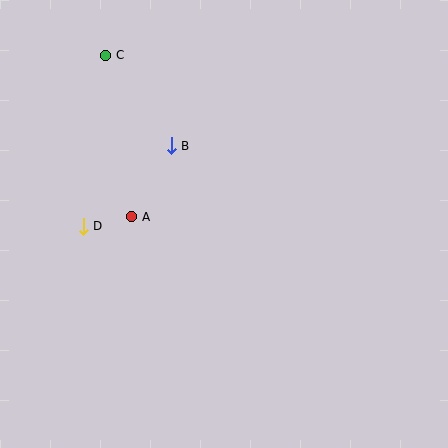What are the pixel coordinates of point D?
Point D is at (83, 226).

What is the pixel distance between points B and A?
The distance between B and A is 81 pixels.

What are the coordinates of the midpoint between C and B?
The midpoint between C and B is at (138, 100).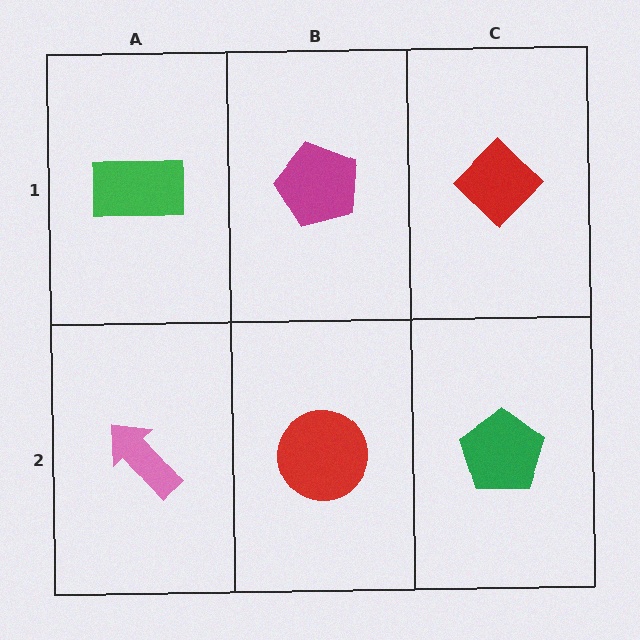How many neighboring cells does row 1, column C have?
2.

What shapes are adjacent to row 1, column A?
A pink arrow (row 2, column A), a magenta pentagon (row 1, column B).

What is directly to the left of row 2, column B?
A pink arrow.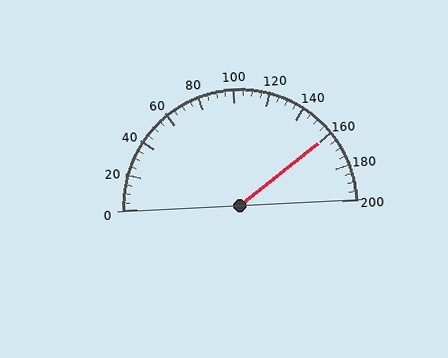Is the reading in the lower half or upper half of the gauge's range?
The reading is in the upper half of the range (0 to 200).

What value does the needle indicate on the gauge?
The needle indicates approximately 160.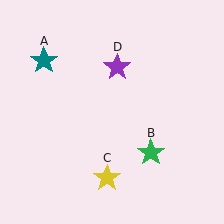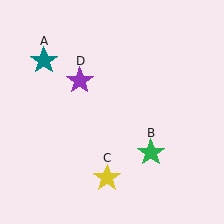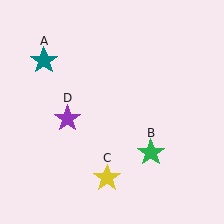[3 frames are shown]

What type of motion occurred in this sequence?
The purple star (object D) rotated counterclockwise around the center of the scene.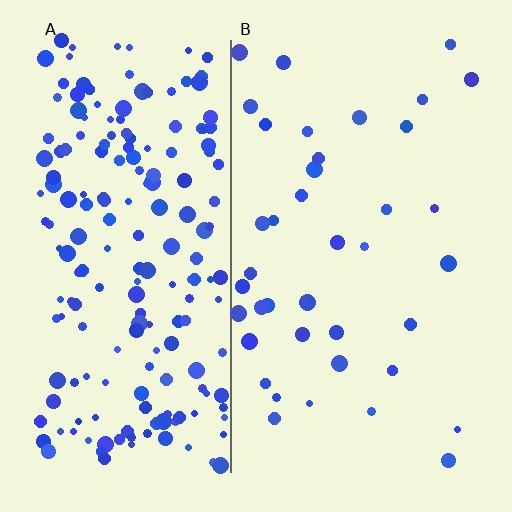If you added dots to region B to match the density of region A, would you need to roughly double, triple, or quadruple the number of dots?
Approximately quadruple.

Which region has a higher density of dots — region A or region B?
A (the left).